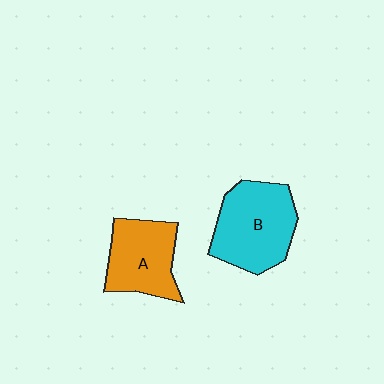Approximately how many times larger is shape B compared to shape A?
Approximately 1.3 times.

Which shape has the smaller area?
Shape A (orange).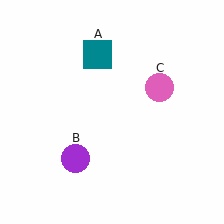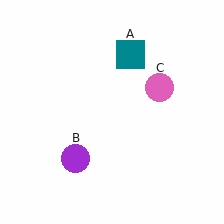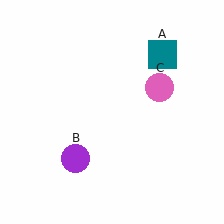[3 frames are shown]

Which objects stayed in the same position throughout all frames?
Purple circle (object B) and pink circle (object C) remained stationary.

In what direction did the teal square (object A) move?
The teal square (object A) moved right.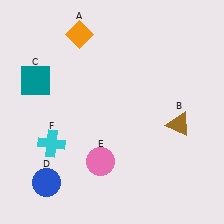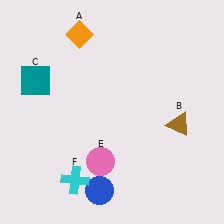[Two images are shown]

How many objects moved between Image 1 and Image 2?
2 objects moved between the two images.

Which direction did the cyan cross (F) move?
The cyan cross (F) moved down.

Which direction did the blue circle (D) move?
The blue circle (D) moved right.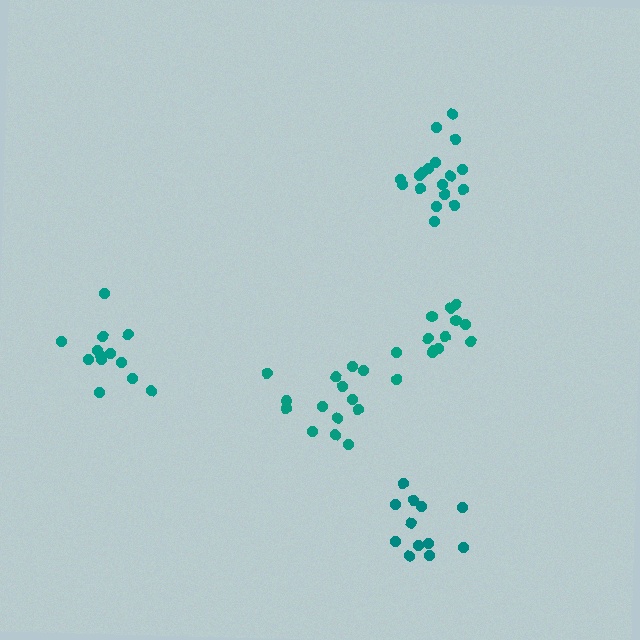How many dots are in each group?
Group 1: 14 dots, Group 2: 12 dots, Group 3: 18 dots, Group 4: 13 dots, Group 5: 13 dots (70 total).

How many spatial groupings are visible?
There are 5 spatial groupings.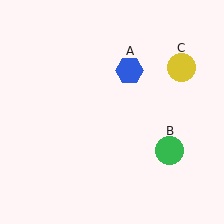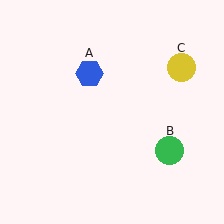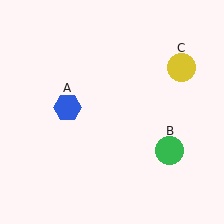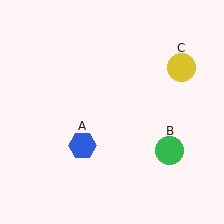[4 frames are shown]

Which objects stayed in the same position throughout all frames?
Green circle (object B) and yellow circle (object C) remained stationary.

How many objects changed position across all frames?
1 object changed position: blue hexagon (object A).